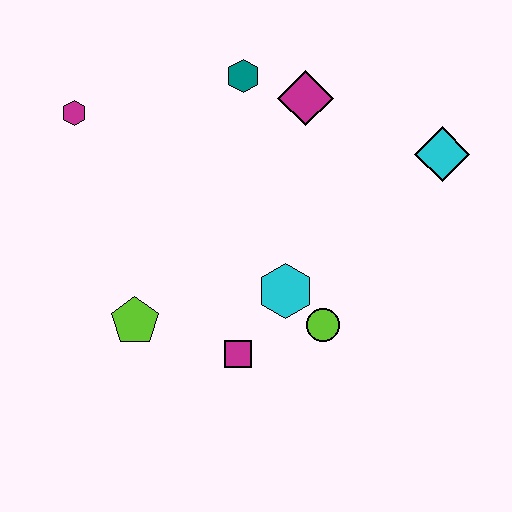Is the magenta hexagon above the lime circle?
Yes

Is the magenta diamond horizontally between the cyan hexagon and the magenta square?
No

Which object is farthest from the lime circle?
The magenta hexagon is farthest from the lime circle.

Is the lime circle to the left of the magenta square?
No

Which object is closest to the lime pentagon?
The magenta square is closest to the lime pentagon.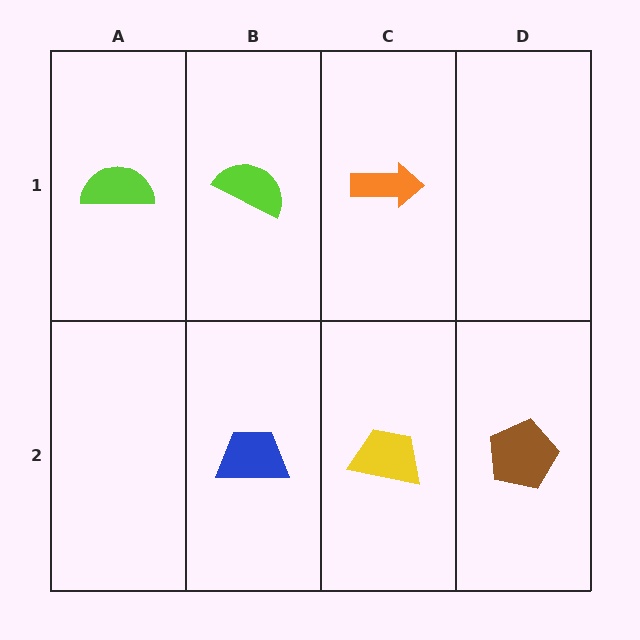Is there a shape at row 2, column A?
No, that cell is empty.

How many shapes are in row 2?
3 shapes.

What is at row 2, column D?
A brown pentagon.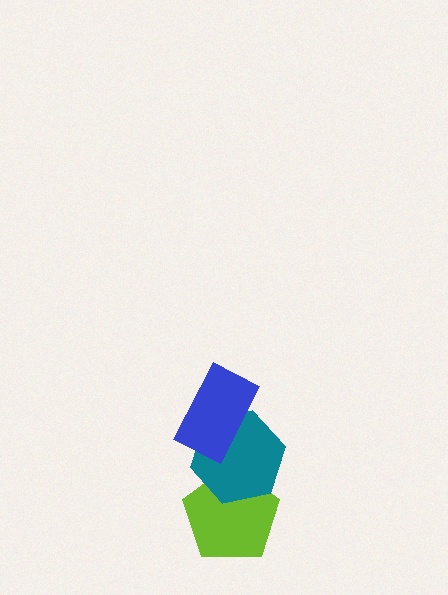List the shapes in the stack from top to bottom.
From top to bottom: the blue rectangle, the teal hexagon, the lime pentagon.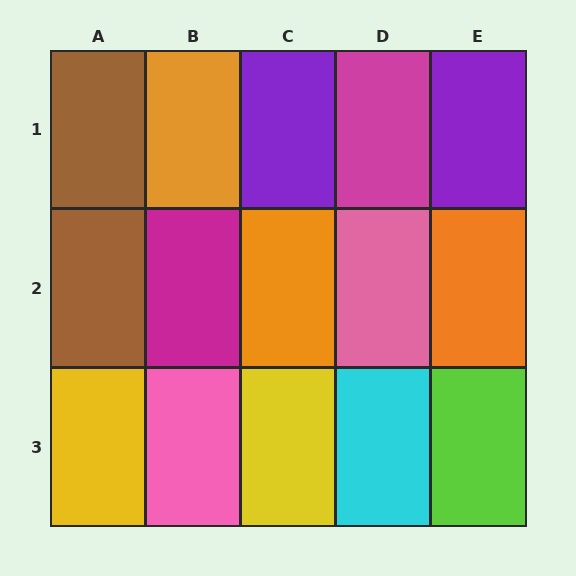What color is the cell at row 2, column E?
Orange.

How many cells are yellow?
2 cells are yellow.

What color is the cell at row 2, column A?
Brown.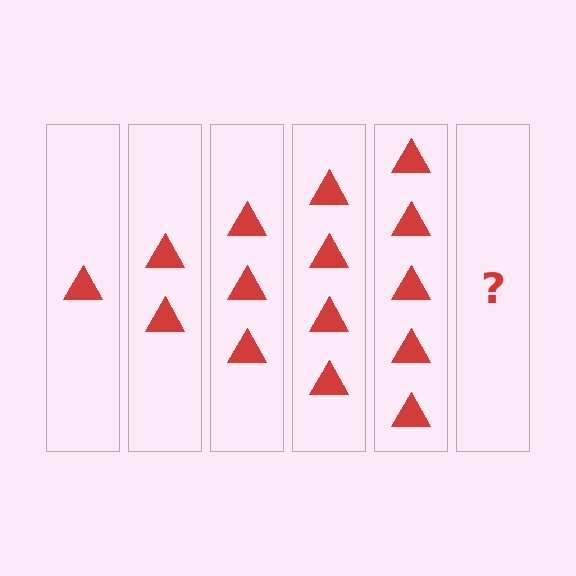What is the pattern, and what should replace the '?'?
The pattern is that each step adds one more triangle. The '?' should be 6 triangles.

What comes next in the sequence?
The next element should be 6 triangles.